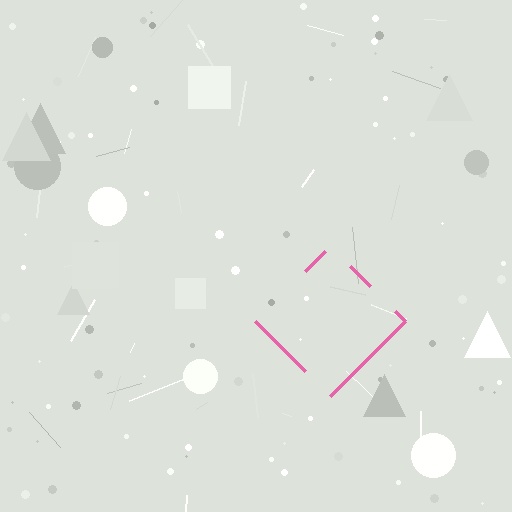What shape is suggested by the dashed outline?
The dashed outline suggests a diamond.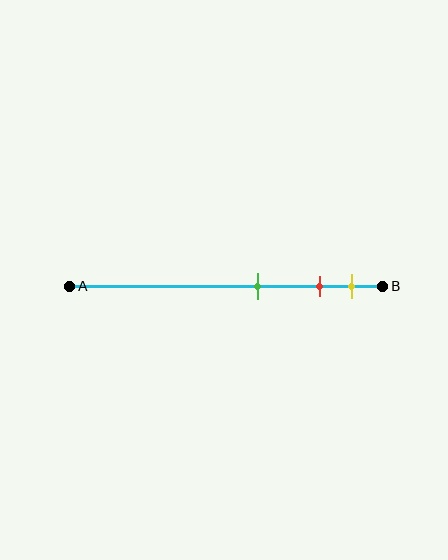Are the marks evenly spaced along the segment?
No, the marks are not evenly spaced.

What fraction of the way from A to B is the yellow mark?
The yellow mark is approximately 90% (0.9) of the way from A to B.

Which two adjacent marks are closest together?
The red and yellow marks are the closest adjacent pair.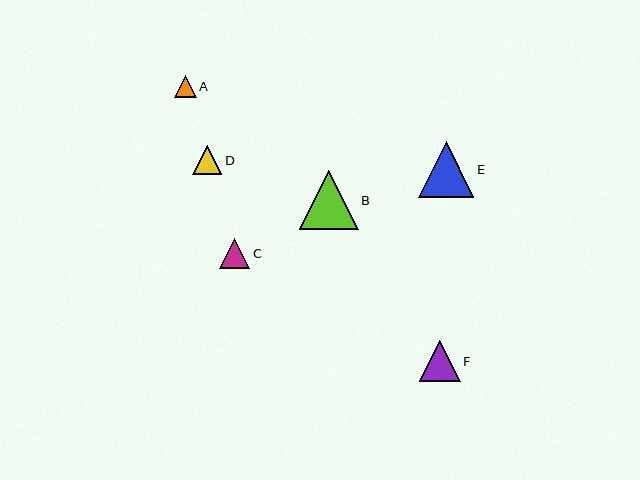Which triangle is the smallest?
Triangle A is the smallest with a size of approximately 22 pixels.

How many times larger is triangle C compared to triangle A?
Triangle C is approximately 1.4 times the size of triangle A.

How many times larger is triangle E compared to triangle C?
Triangle E is approximately 1.8 times the size of triangle C.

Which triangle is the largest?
Triangle B is the largest with a size of approximately 59 pixels.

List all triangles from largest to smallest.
From largest to smallest: B, E, F, C, D, A.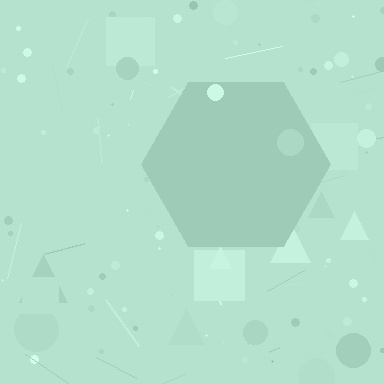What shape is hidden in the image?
A hexagon is hidden in the image.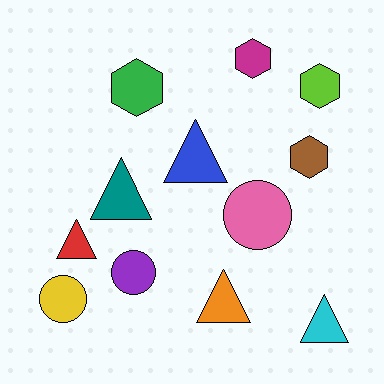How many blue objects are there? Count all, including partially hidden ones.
There is 1 blue object.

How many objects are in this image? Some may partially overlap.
There are 12 objects.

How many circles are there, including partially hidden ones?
There are 3 circles.